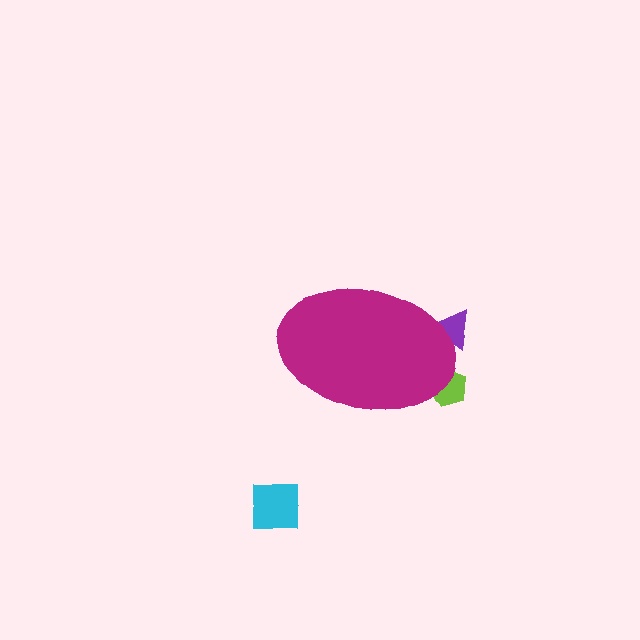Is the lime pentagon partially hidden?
Yes, the lime pentagon is partially hidden behind the magenta ellipse.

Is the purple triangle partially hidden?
Yes, the purple triangle is partially hidden behind the magenta ellipse.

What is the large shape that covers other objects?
A magenta ellipse.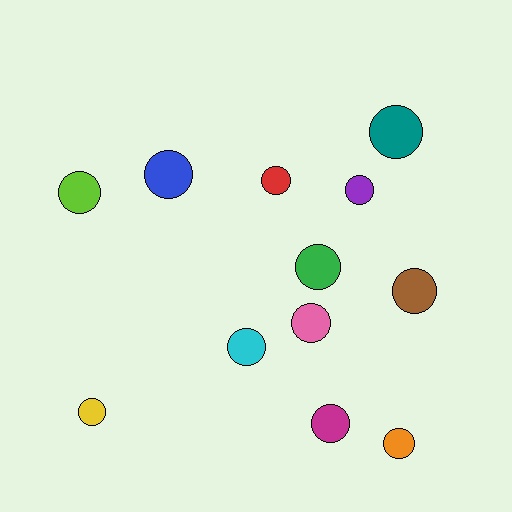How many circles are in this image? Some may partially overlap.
There are 12 circles.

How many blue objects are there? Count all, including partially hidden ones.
There is 1 blue object.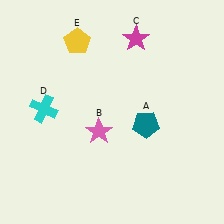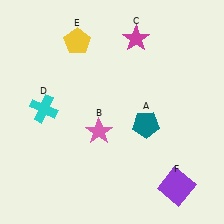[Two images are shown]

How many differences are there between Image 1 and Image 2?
There is 1 difference between the two images.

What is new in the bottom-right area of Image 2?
A purple square (F) was added in the bottom-right area of Image 2.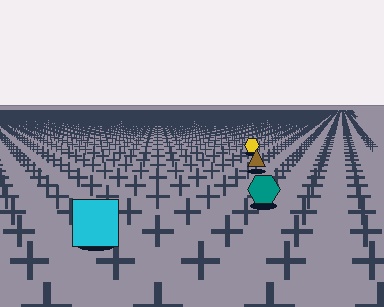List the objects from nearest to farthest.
From nearest to farthest: the cyan square, the teal hexagon, the brown triangle, the yellow hexagon.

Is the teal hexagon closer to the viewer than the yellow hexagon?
Yes. The teal hexagon is closer — you can tell from the texture gradient: the ground texture is coarser near it.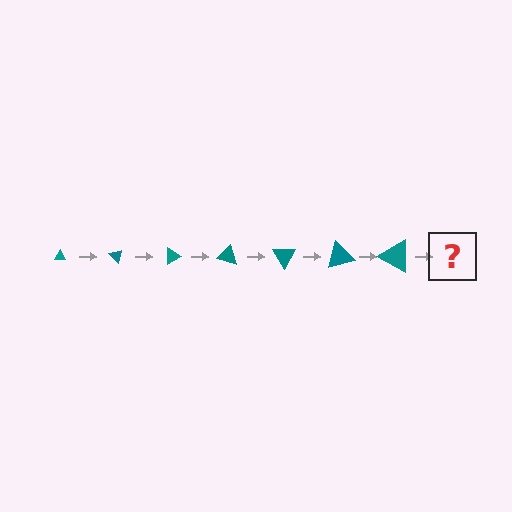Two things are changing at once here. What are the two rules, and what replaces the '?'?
The two rules are that the triangle grows larger each step and it rotates 45 degrees each step. The '?' should be a triangle, larger than the previous one and rotated 315 degrees from the start.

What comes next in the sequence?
The next element should be a triangle, larger than the previous one and rotated 315 degrees from the start.